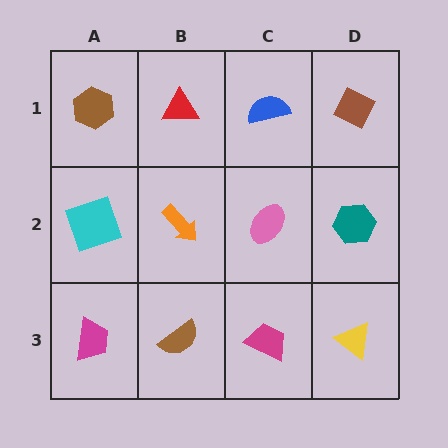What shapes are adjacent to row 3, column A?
A cyan square (row 2, column A), a brown semicircle (row 3, column B).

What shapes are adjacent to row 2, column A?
A brown hexagon (row 1, column A), a magenta trapezoid (row 3, column A), an orange arrow (row 2, column B).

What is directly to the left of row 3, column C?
A brown semicircle.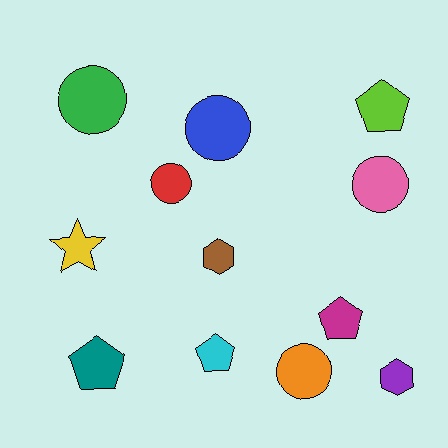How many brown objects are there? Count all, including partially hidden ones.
There is 1 brown object.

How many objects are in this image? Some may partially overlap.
There are 12 objects.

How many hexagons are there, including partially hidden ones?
There are 2 hexagons.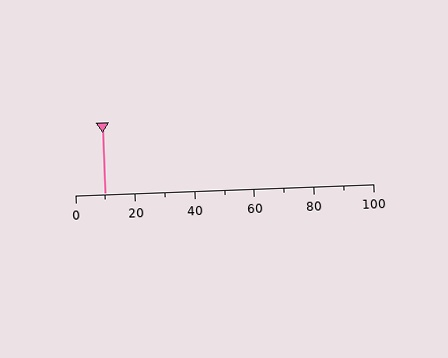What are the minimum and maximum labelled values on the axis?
The axis runs from 0 to 100.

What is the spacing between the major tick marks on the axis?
The major ticks are spaced 20 apart.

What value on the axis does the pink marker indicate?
The marker indicates approximately 10.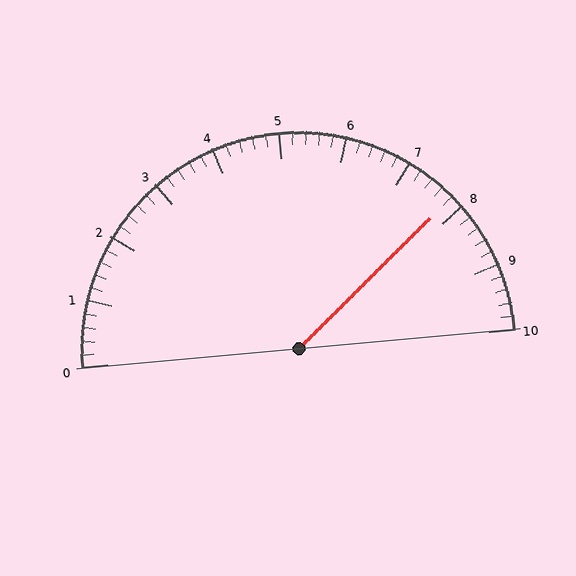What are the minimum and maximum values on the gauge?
The gauge ranges from 0 to 10.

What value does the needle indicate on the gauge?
The needle indicates approximately 7.8.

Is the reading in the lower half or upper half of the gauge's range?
The reading is in the upper half of the range (0 to 10).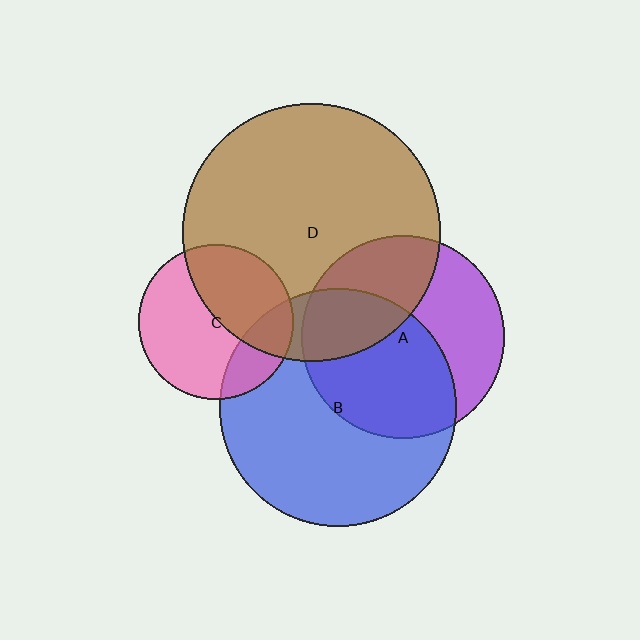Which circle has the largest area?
Circle D (brown).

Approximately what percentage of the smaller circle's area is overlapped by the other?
Approximately 20%.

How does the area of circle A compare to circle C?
Approximately 1.7 times.